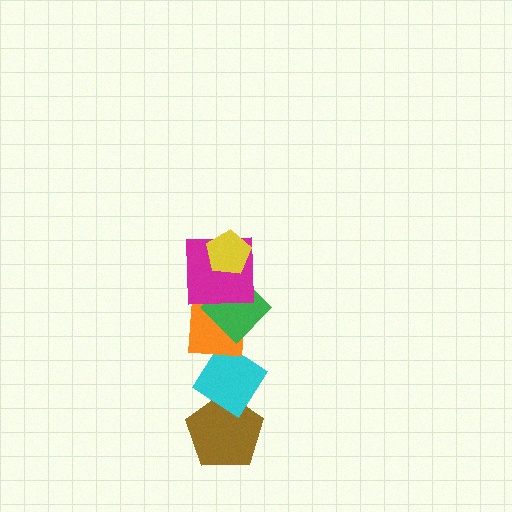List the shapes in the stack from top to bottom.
From top to bottom: the yellow pentagon, the magenta square, the green diamond, the orange square, the cyan diamond, the brown pentagon.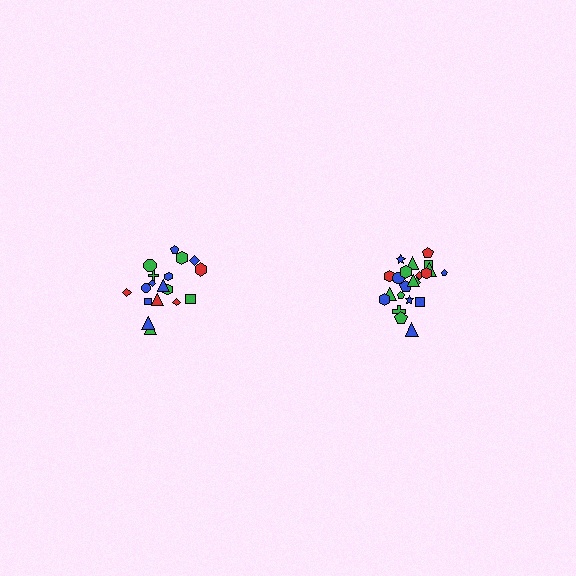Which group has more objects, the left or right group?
The right group.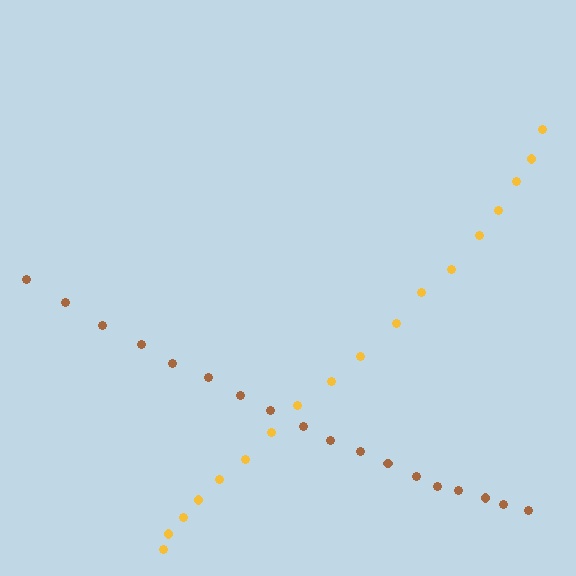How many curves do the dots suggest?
There are 2 distinct paths.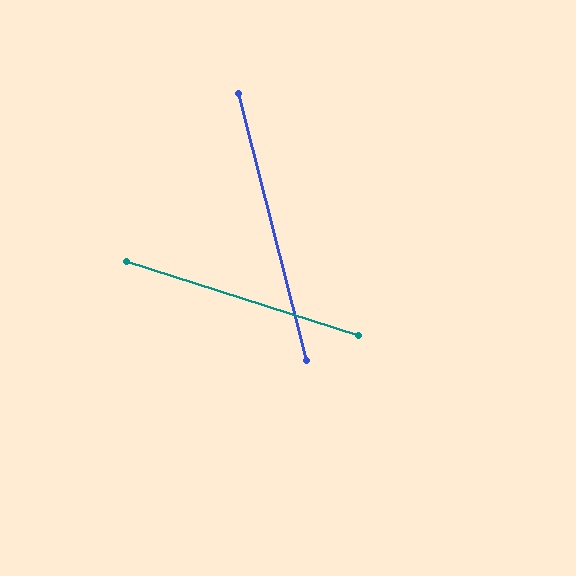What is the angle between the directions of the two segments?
Approximately 58 degrees.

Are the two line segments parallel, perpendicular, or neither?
Neither parallel nor perpendicular — they differ by about 58°.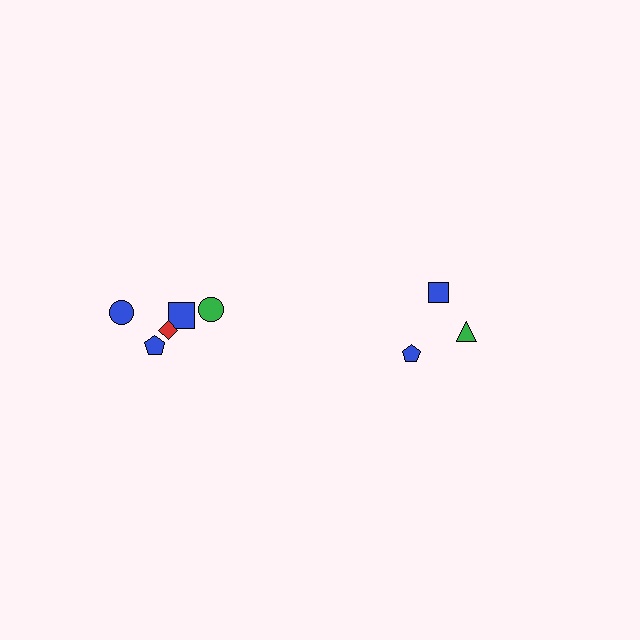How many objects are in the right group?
There are 3 objects.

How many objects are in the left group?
There are 5 objects.